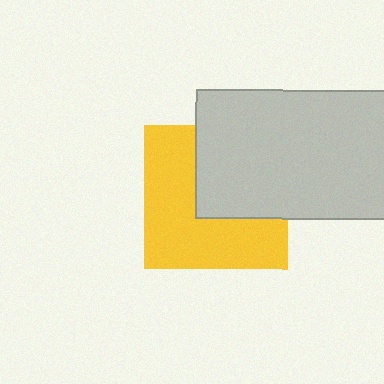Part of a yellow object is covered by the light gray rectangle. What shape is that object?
It is a square.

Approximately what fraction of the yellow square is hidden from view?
Roughly 42% of the yellow square is hidden behind the light gray rectangle.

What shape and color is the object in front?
The object in front is a light gray rectangle.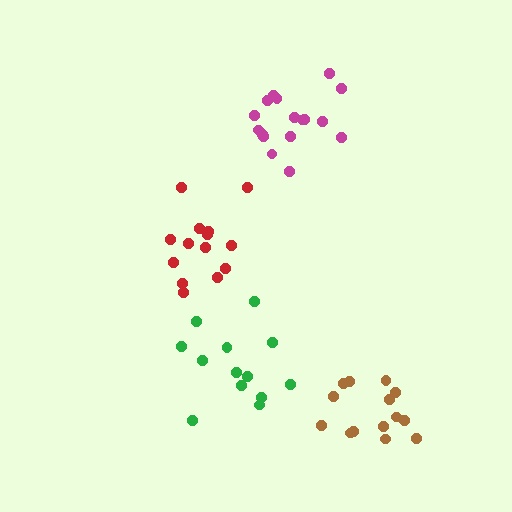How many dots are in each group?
Group 1: 14 dots, Group 2: 17 dots, Group 3: 14 dots, Group 4: 13 dots (58 total).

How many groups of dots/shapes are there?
There are 4 groups.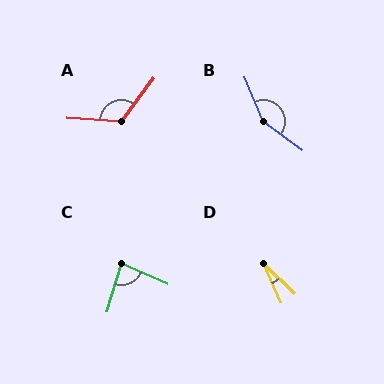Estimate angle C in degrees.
Approximately 82 degrees.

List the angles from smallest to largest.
D (22°), C (82°), A (124°), B (149°).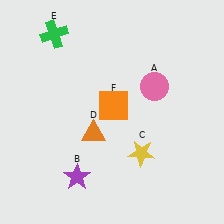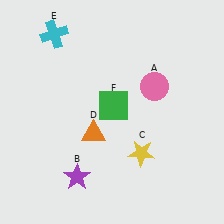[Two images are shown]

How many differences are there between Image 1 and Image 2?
There are 2 differences between the two images.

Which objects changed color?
E changed from green to cyan. F changed from orange to green.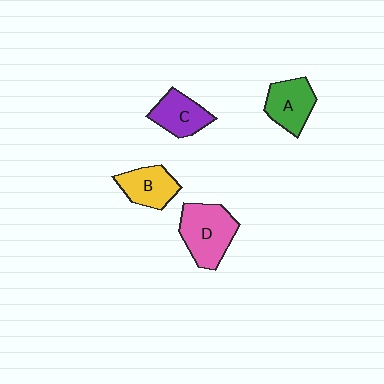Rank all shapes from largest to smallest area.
From largest to smallest: D (pink), A (green), B (yellow), C (purple).